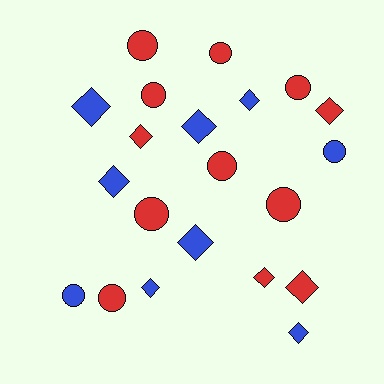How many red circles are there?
There are 8 red circles.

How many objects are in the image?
There are 21 objects.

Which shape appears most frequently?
Diamond, with 11 objects.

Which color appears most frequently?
Red, with 12 objects.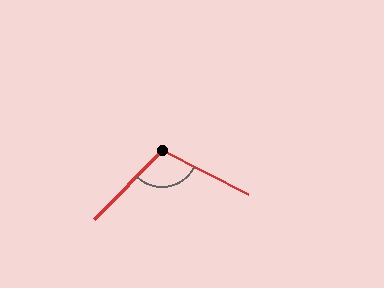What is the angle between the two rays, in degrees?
Approximately 108 degrees.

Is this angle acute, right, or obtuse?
It is obtuse.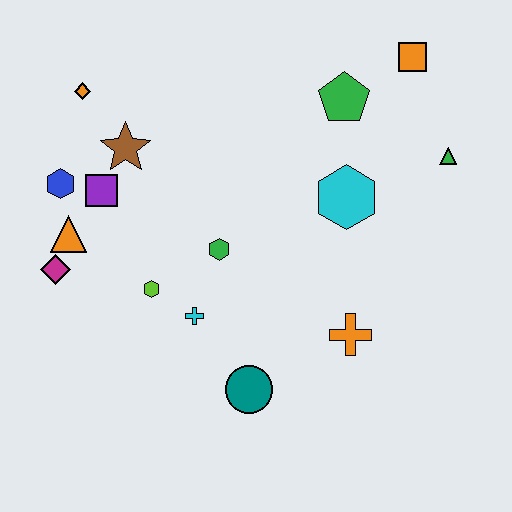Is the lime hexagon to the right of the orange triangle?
Yes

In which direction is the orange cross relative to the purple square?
The orange cross is to the right of the purple square.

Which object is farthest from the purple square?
The green triangle is farthest from the purple square.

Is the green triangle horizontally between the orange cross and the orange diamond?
No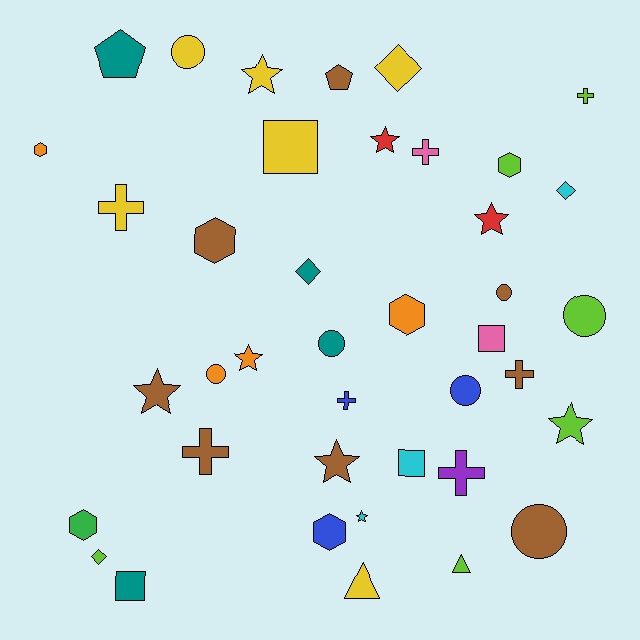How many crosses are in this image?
There are 7 crosses.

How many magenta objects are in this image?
There are no magenta objects.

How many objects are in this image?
There are 40 objects.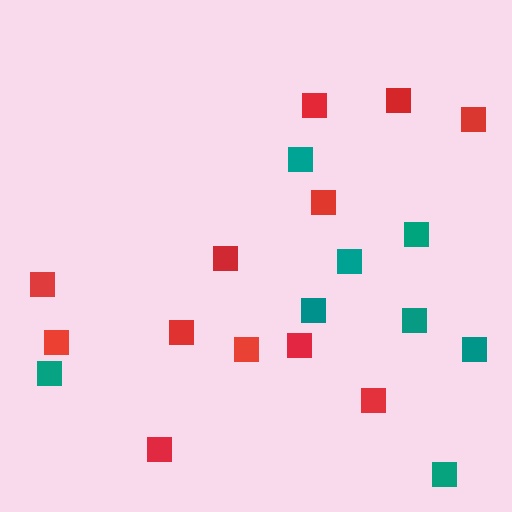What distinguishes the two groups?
There are 2 groups: one group of teal squares (8) and one group of red squares (12).